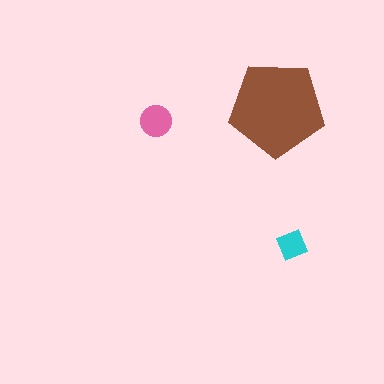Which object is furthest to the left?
The pink circle is leftmost.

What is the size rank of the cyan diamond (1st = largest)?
3rd.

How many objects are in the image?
There are 3 objects in the image.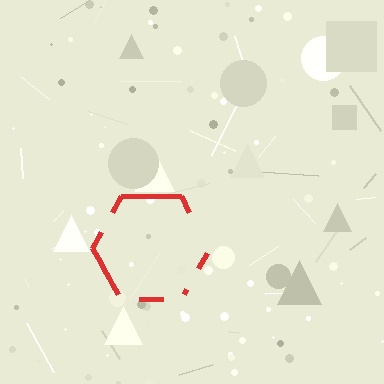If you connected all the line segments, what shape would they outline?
They would outline a hexagon.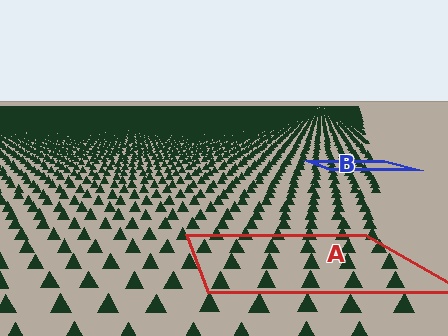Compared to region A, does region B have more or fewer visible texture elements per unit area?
Region B has more texture elements per unit area — they are packed more densely because it is farther away.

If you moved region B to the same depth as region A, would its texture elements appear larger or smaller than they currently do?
They would appear larger. At a closer depth, the same texture elements are projected at a bigger on-screen size.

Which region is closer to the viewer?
Region A is closer. The texture elements there are larger and more spread out.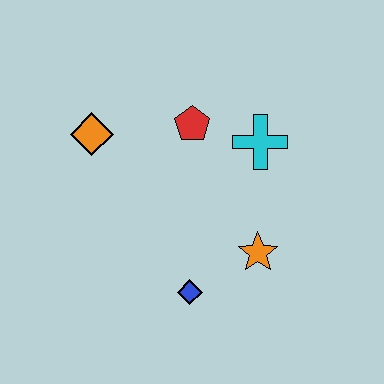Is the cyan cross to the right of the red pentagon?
Yes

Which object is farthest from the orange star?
The orange diamond is farthest from the orange star.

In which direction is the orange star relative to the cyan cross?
The orange star is below the cyan cross.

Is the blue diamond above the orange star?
No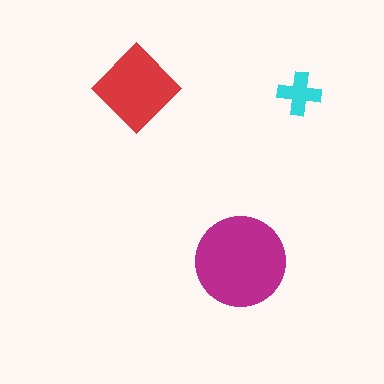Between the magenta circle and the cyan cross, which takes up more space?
The magenta circle.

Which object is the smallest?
The cyan cross.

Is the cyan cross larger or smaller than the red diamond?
Smaller.